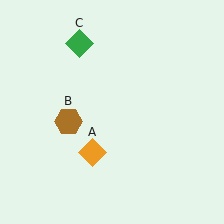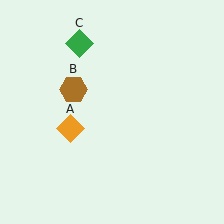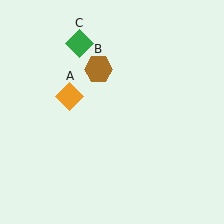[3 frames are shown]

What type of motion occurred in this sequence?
The orange diamond (object A), brown hexagon (object B) rotated clockwise around the center of the scene.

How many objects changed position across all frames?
2 objects changed position: orange diamond (object A), brown hexagon (object B).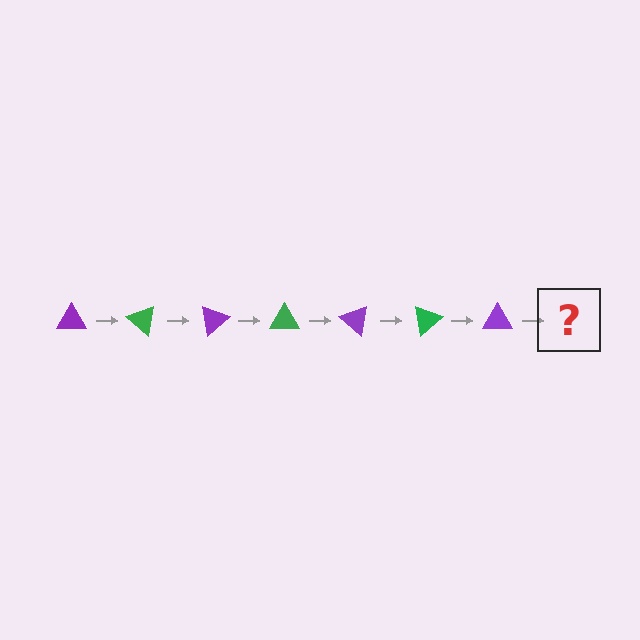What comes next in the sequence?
The next element should be a green triangle, rotated 280 degrees from the start.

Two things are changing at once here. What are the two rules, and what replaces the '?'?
The two rules are that it rotates 40 degrees each step and the color cycles through purple and green. The '?' should be a green triangle, rotated 280 degrees from the start.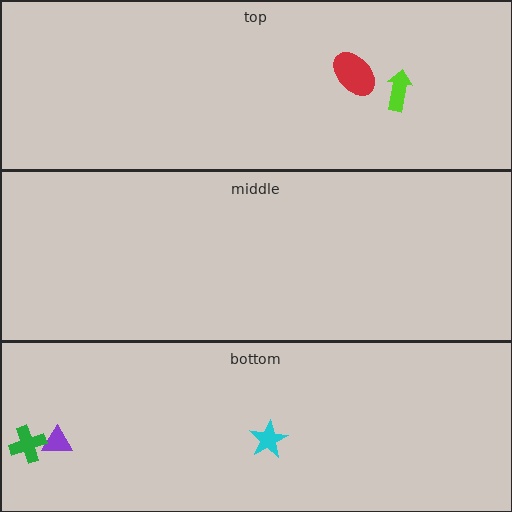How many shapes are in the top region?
2.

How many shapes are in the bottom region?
3.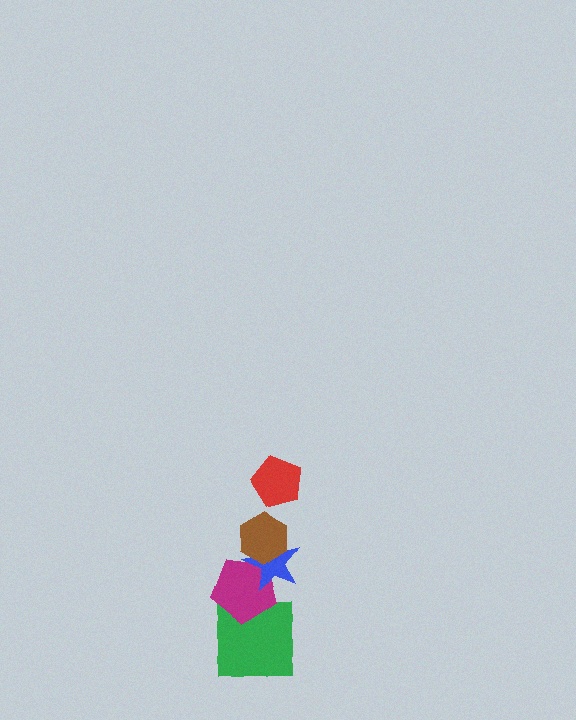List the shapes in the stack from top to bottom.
From top to bottom: the red pentagon, the brown hexagon, the blue star, the magenta pentagon, the green square.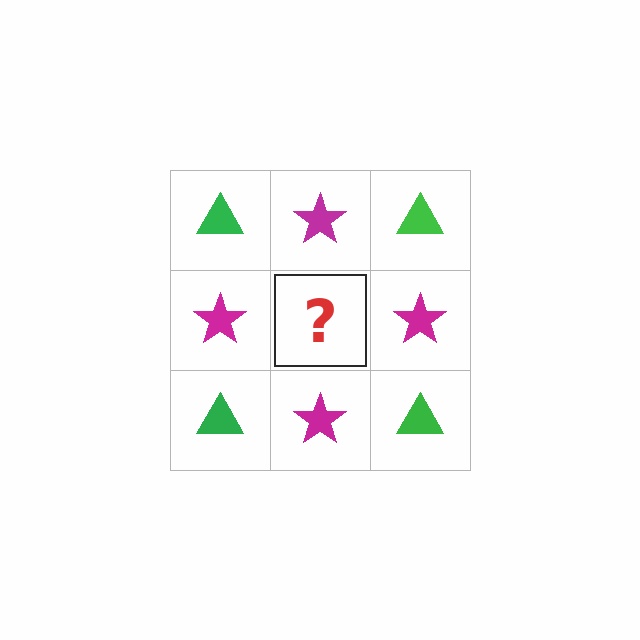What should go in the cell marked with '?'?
The missing cell should contain a green triangle.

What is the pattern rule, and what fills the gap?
The rule is that it alternates green triangle and magenta star in a checkerboard pattern. The gap should be filled with a green triangle.